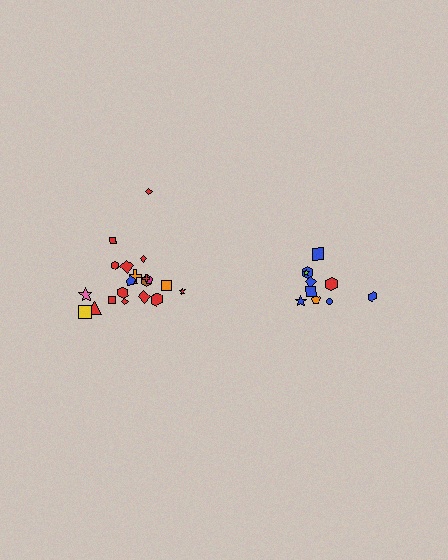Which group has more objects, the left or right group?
The left group.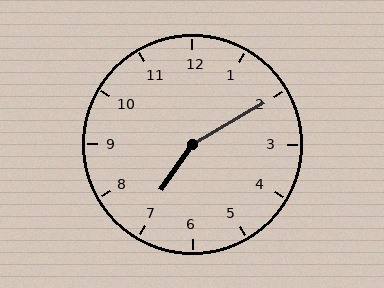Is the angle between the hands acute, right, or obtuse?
It is obtuse.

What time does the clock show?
7:10.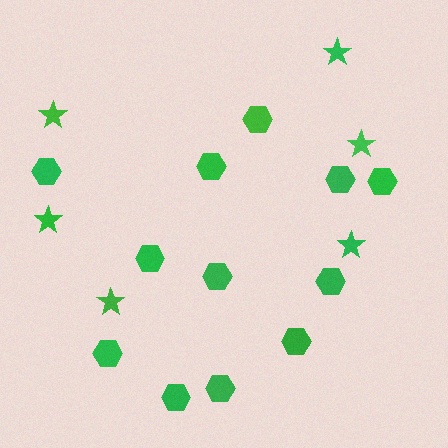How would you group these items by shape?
There are 2 groups: one group of stars (6) and one group of hexagons (12).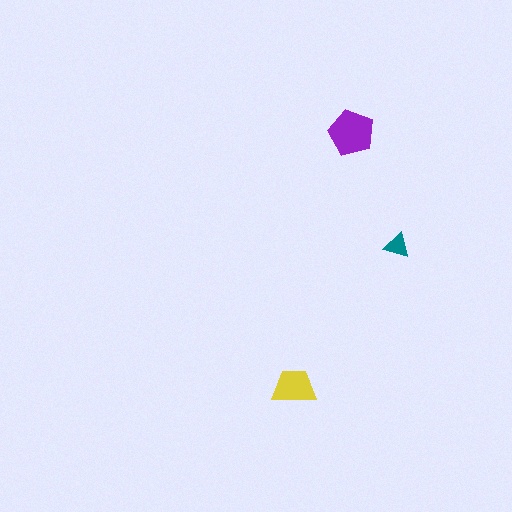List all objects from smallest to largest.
The teal triangle, the yellow trapezoid, the purple pentagon.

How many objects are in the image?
There are 3 objects in the image.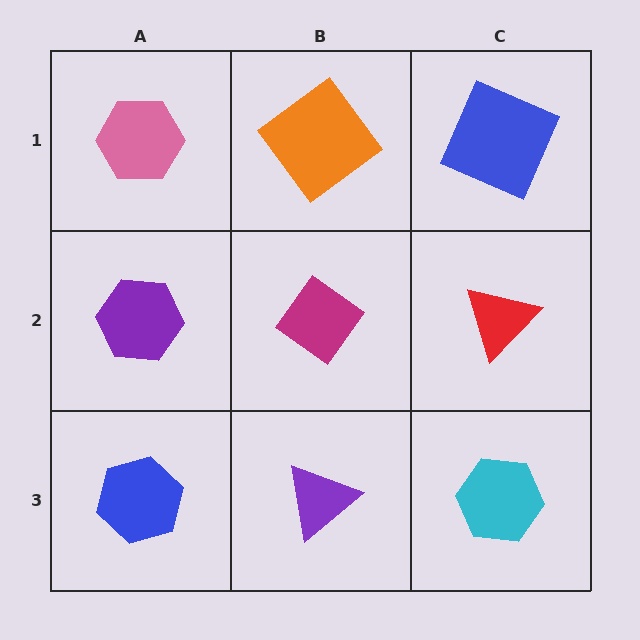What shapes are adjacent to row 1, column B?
A magenta diamond (row 2, column B), a pink hexagon (row 1, column A), a blue square (row 1, column C).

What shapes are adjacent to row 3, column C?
A red triangle (row 2, column C), a purple triangle (row 3, column B).